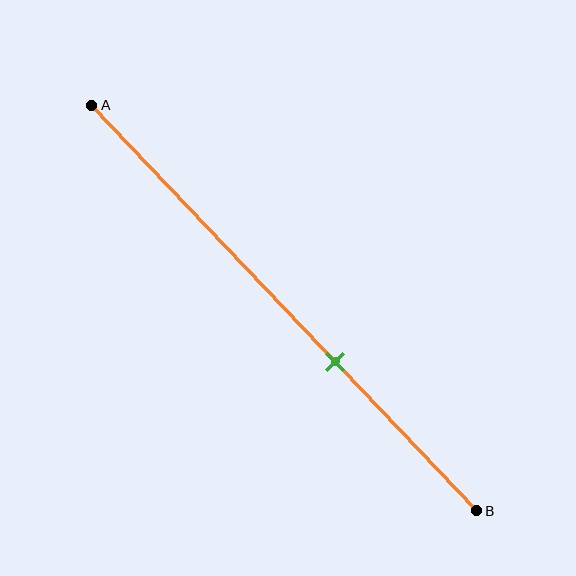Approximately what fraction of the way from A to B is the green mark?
The green mark is approximately 65% of the way from A to B.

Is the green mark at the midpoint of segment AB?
No, the mark is at about 65% from A, not at the 50% midpoint.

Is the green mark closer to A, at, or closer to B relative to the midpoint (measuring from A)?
The green mark is closer to point B than the midpoint of segment AB.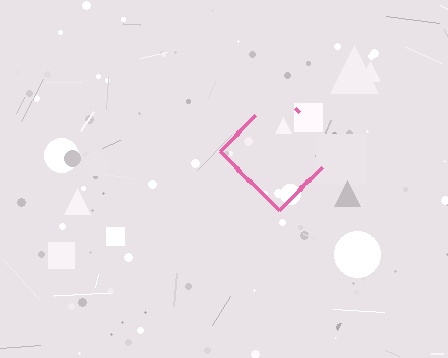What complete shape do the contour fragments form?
The contour fragments form a diamond.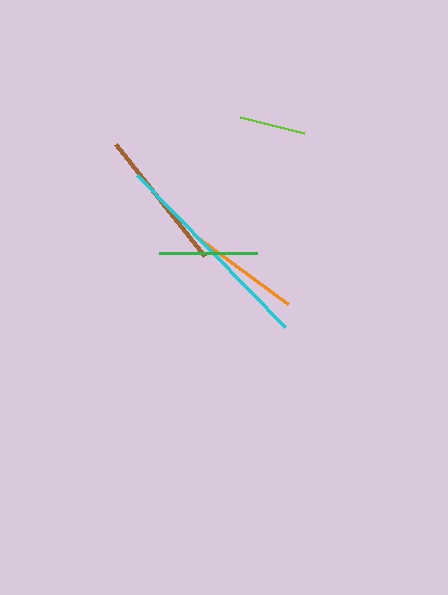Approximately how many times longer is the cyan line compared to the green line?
The cyan line is approximately 2.2 times the length of the green line.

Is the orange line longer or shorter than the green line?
The orange line is longer than the green line.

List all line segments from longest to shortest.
From longest to shortest: cyan, brown, orange, green, lime.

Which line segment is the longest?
The cyan line is the longest at approximately 212 pixels.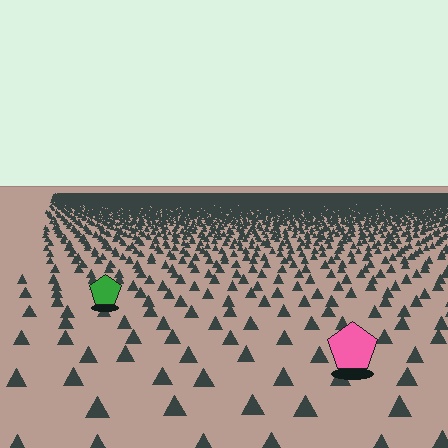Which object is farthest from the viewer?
The green pentagon is farthest from the viewer. It appears smaller and the ground texture around it is denser.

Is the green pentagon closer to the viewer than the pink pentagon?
No. The pink pentagon is closer — you can tell from the texture gradient: the ground texture is coarser near it.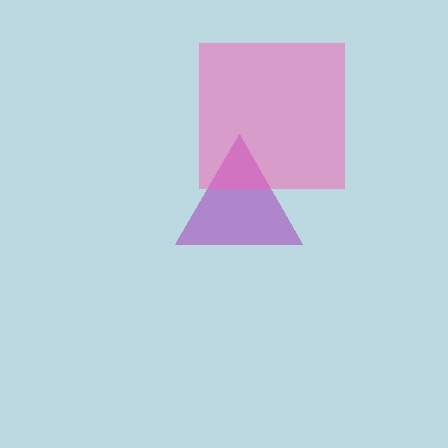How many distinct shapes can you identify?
There are 2 distinct shapes: a purple triangle, a pink square.